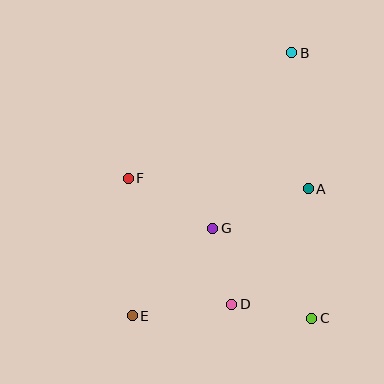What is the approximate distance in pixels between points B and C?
The distance between B and C is approximately 266 pixels.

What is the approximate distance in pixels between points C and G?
The distance between C and G is approximately 134 pixels.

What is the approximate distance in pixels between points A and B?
The distance between A and B is approximately 137 pixels.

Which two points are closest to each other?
Points D and G are closest to each other.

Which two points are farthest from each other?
Points B and E are farthest from each other.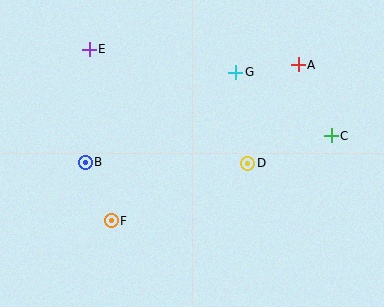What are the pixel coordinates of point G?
Point G is at (236, 72).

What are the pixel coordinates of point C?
Point C is at (331, 136).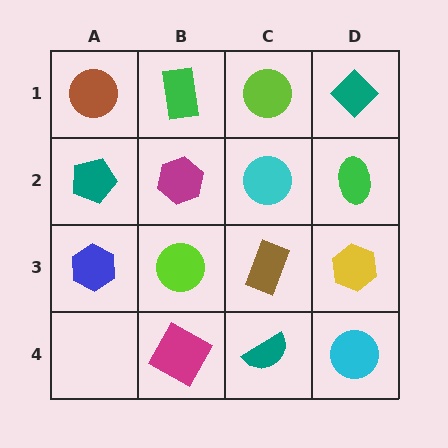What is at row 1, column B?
A green rectangle.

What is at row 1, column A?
A brown circle.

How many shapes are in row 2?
4 shapes.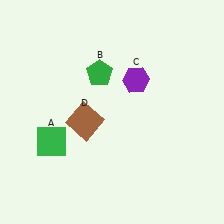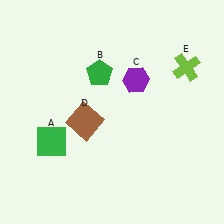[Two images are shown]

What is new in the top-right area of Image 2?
A lime cross (E) was added in the top-right area of Image 2.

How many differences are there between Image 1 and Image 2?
There is 1 difference between the two images.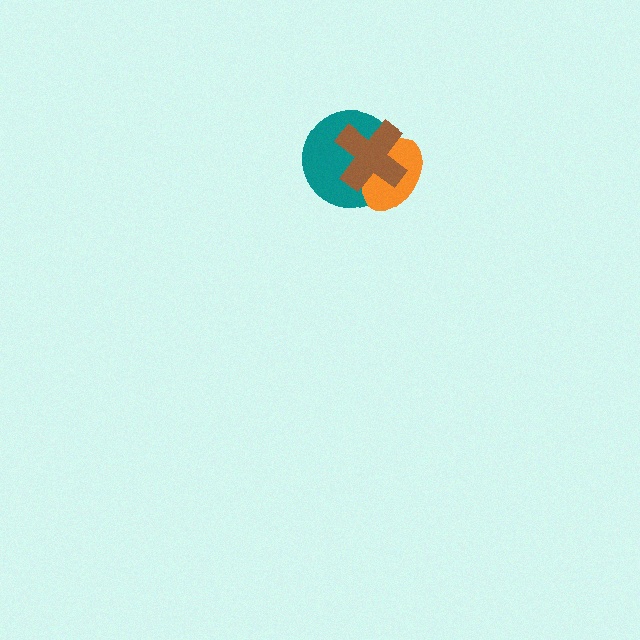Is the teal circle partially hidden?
Yes, it is partially covered by another shape.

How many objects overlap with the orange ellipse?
2 objects overlap with the orange ellipse.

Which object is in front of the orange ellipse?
The brown cross is in front of the orange ellipse.